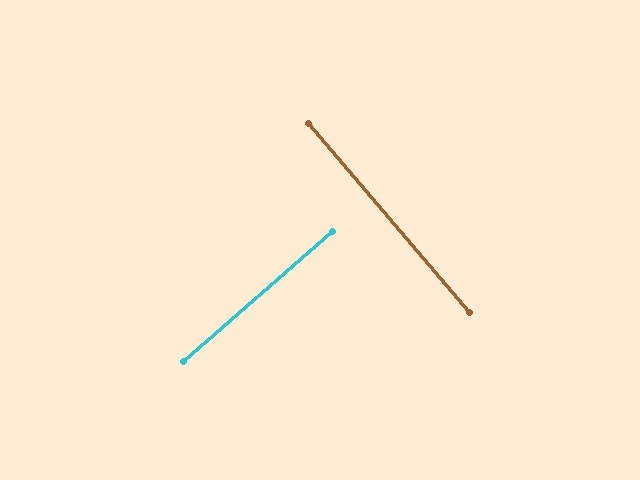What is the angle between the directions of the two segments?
Approximately 89 degrees.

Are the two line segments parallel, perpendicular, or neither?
Perpendicular — they meet at approximately 89°.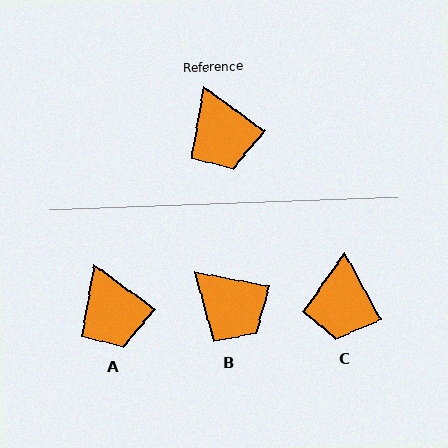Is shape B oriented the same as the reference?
No, it is off by about 25 degrees.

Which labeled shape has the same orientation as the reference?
A.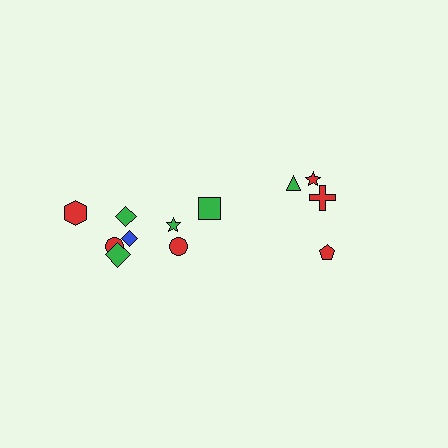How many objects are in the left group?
There are 8 objects.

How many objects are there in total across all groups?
There are 12 objects.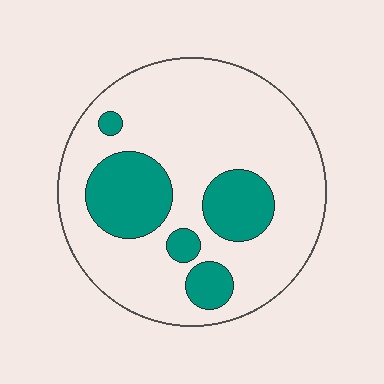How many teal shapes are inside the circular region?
5.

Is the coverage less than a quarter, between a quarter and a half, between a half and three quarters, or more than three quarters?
Less than a quarter.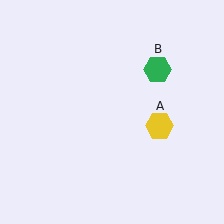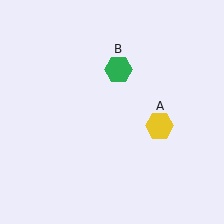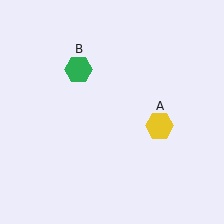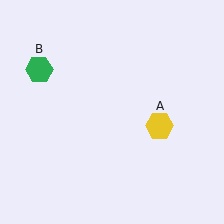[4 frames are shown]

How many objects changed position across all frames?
1 object changed position: green hexagon (object B).